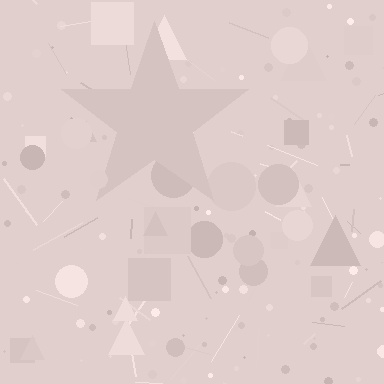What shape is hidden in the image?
A star is hidden in the image.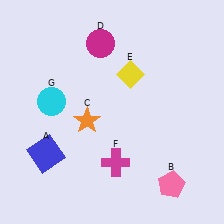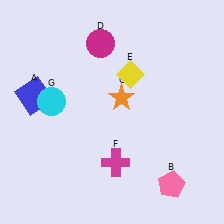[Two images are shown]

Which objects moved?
The objects that moved are: the blue square (A), the orange star (C).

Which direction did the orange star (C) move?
The orange star (C) moved right.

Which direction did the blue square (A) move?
The blue square (A) moved up.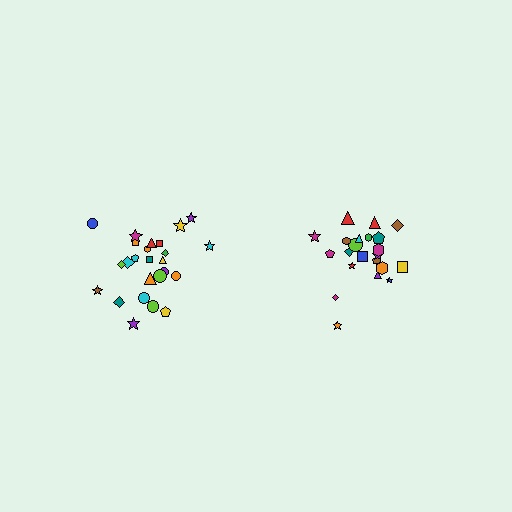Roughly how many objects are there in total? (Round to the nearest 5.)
Roughly 45 objects in total.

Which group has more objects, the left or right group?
The left group.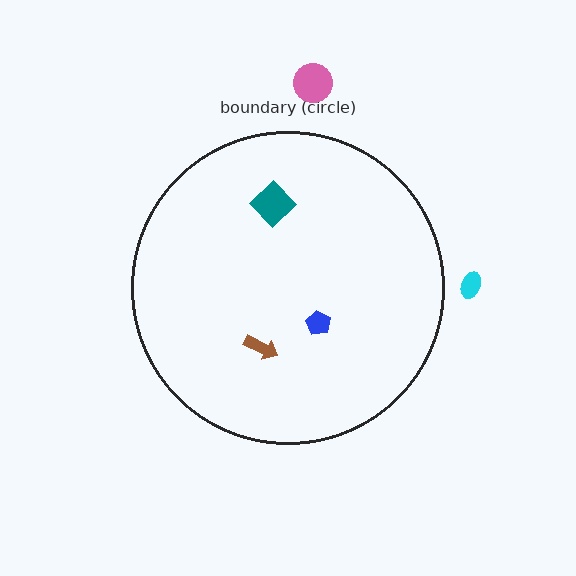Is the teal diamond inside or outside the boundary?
Inside.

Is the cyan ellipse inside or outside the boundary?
Outside.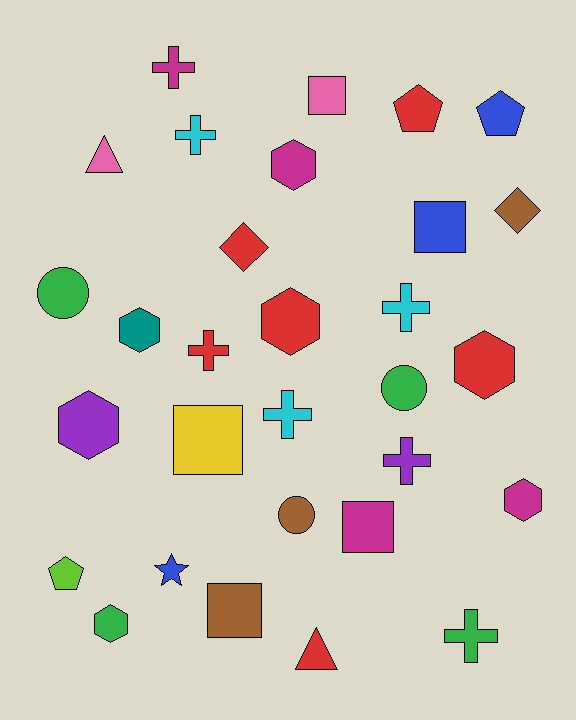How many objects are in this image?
There are 30 objects.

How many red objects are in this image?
There are 6 red objects.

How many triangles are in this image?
There are 2 triangles.